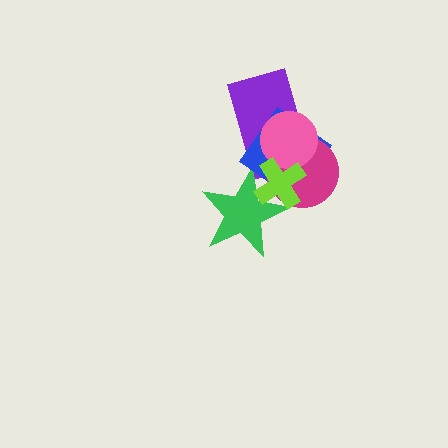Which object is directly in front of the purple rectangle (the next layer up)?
The blue diamond is directly in front of the purple rectangle.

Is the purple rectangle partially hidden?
Yes, it is partially covered by another shape.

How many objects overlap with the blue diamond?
5 objects overlap with the blue diamond.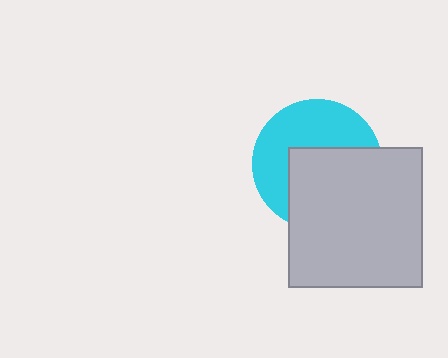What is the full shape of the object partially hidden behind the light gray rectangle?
The partially hidden object is a cyan circle.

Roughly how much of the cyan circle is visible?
About half of it is visible (roughly 49%).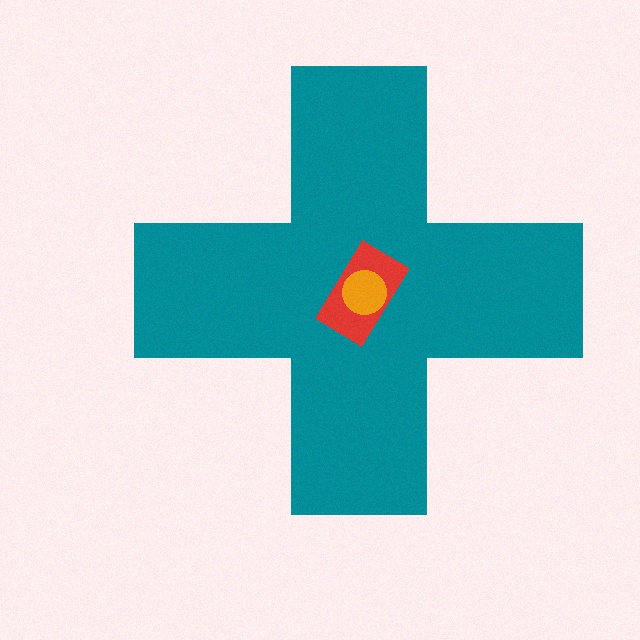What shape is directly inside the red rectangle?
The orange circle.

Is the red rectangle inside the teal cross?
Yes.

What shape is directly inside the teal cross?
The red rectangle.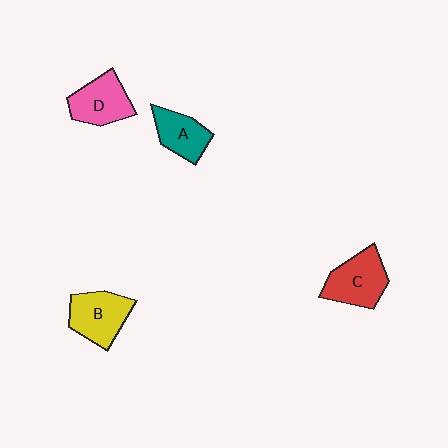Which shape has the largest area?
Shape C (red).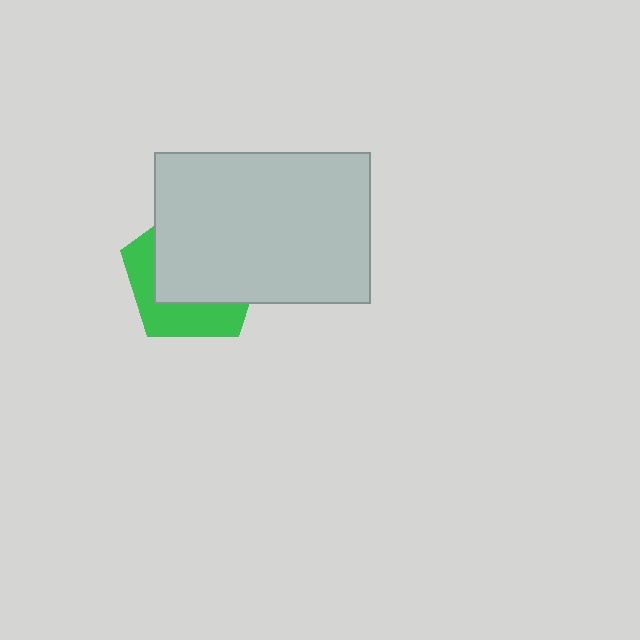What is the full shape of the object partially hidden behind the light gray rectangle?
The partially hidden object is a green pentagon.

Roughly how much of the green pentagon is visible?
A small part of it is visible (roughly 37%).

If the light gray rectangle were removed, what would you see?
You would see the complete green pentagon.